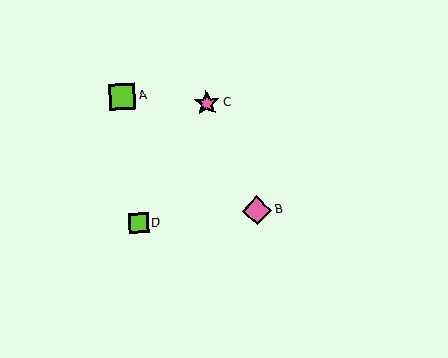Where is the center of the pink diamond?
The center of the pink diamond is at (257, 211).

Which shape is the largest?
The pink diamond (labeled B) is the largest.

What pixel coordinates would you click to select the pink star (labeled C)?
Click at (207, 103) to select the pink star C.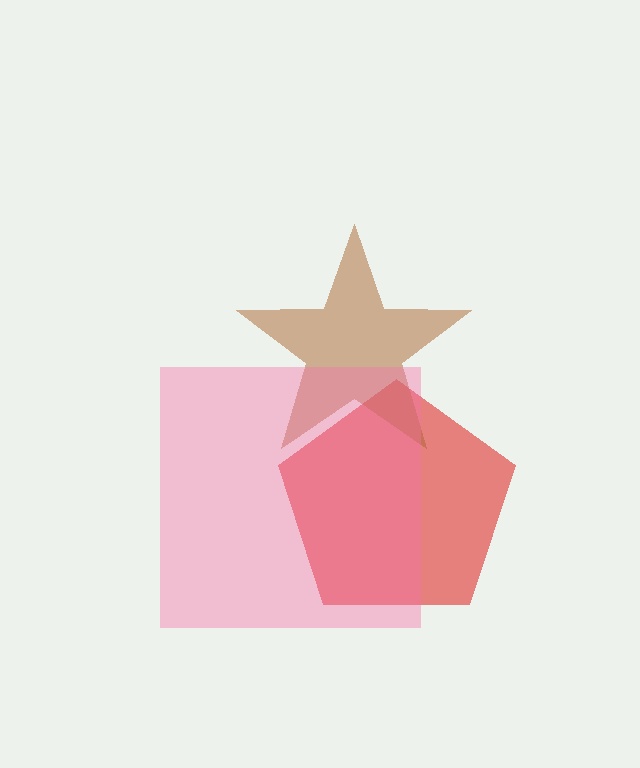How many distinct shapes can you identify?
There are 3 distinct shapes: a red pentagon, a brown star, a pink square.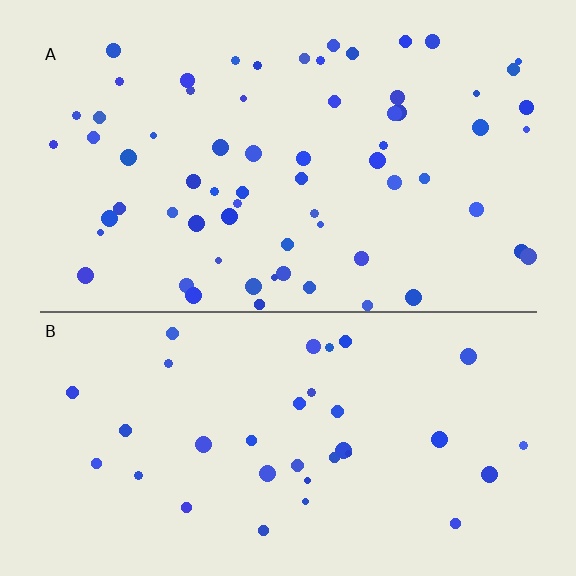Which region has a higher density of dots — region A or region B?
A (the top).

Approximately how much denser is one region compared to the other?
Approximately 1.9× — region A over region B.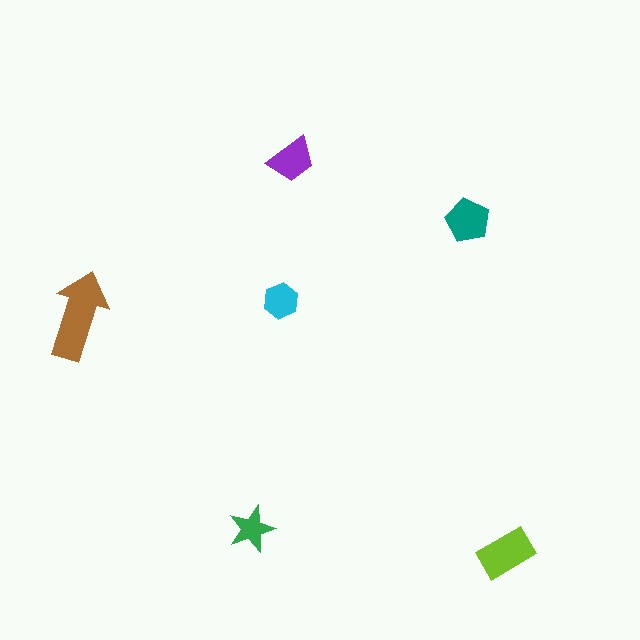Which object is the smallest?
The green star.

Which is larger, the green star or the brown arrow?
The brown arrow.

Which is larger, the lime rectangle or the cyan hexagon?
The lime rectangle.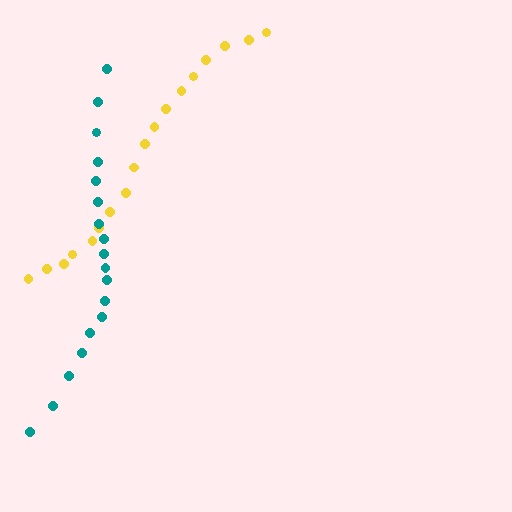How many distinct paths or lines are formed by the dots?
There are 2 distinct paths.